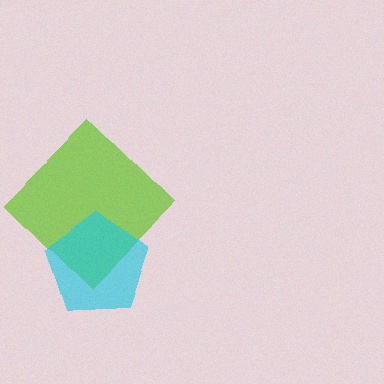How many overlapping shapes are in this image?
There are 2 overlapping shapes in the image.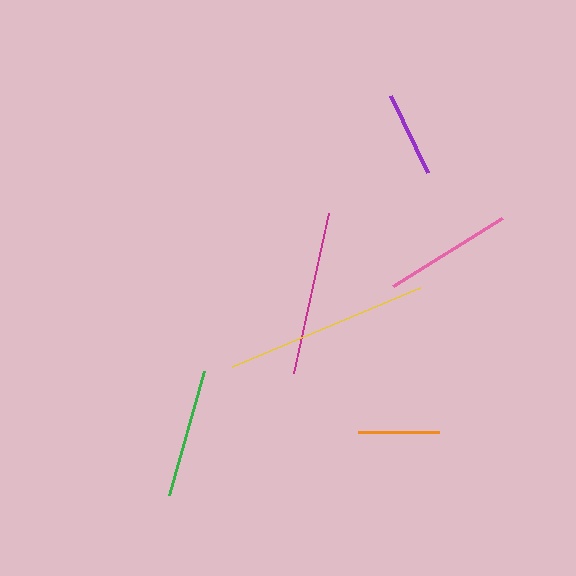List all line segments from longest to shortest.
From longest to shortest: yellow, magenta, green, pink, purple, orange.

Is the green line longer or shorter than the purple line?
The green line is longer than the purple line.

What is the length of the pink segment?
The pink segment is approximately 129 pixels long.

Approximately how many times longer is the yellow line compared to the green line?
The yellow line is approximately 1.6 times the length of the green line.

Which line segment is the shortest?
The orange line is the shortest at approximately 81 pixels.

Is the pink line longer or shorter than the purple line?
The pink line is longer than the purple line.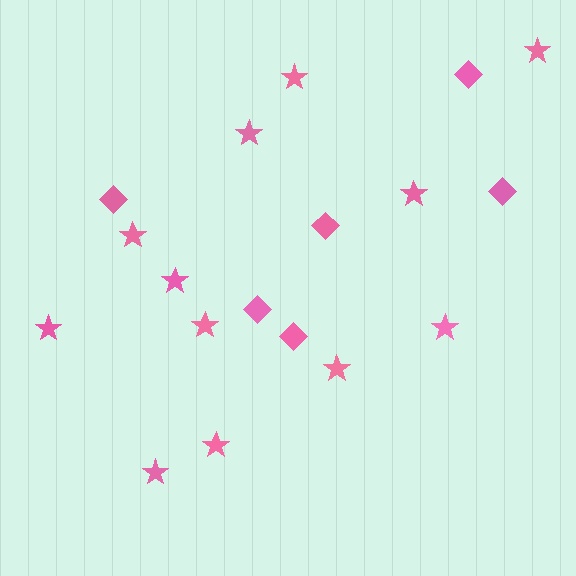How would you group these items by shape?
There are 2 groups: one group of stars (12) and one group of diamonds (6).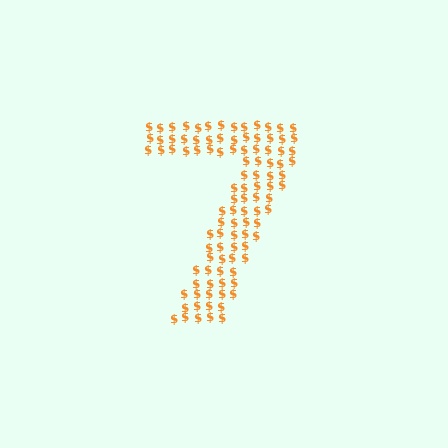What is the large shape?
The large shape is the digit 7.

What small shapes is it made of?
It is made of small dollar signs.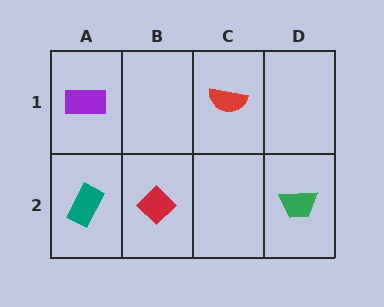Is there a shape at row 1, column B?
No, that cell is empty.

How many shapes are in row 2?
3 shapes.